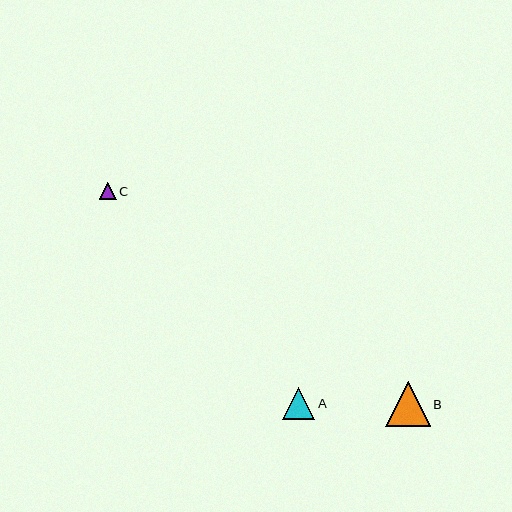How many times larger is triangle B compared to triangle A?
Triangle B is approximately 1.4 times the size of triangle A.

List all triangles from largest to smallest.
From largest to smallest: B, A, C.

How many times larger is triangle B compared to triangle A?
Triangle B is approximately 1.4 times the size of triangle A.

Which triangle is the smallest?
Triangle C is the smallest with a size of approximately 17 pixels.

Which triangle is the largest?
Triangle B is the largest with a size of approximately 44 pixels.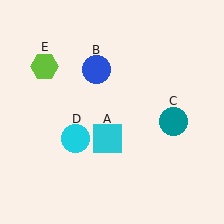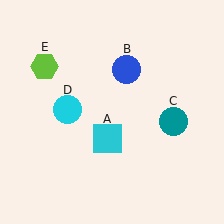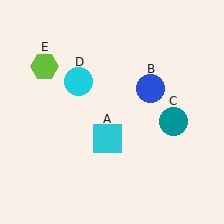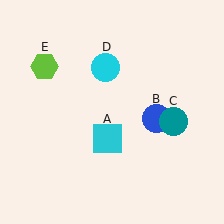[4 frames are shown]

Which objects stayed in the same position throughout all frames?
Cyan square (object A) and teal circle (object C) and lime hexagon (object E) remained stationary.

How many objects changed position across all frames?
2 objects changed position: blue circle (object B), cyan circle (object D).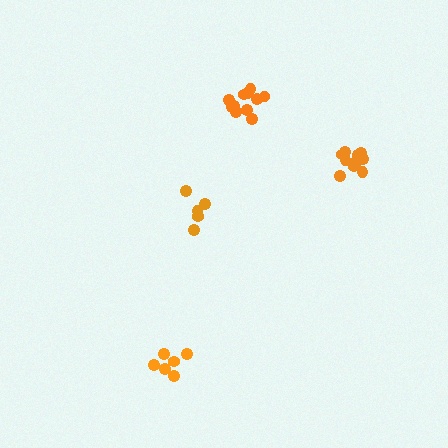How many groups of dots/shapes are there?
There are 4 groups.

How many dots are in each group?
Group 1: 5 dots, Group 2: 6 dots, Group 3: 11 dots, Group 4: 10 dots (32 total).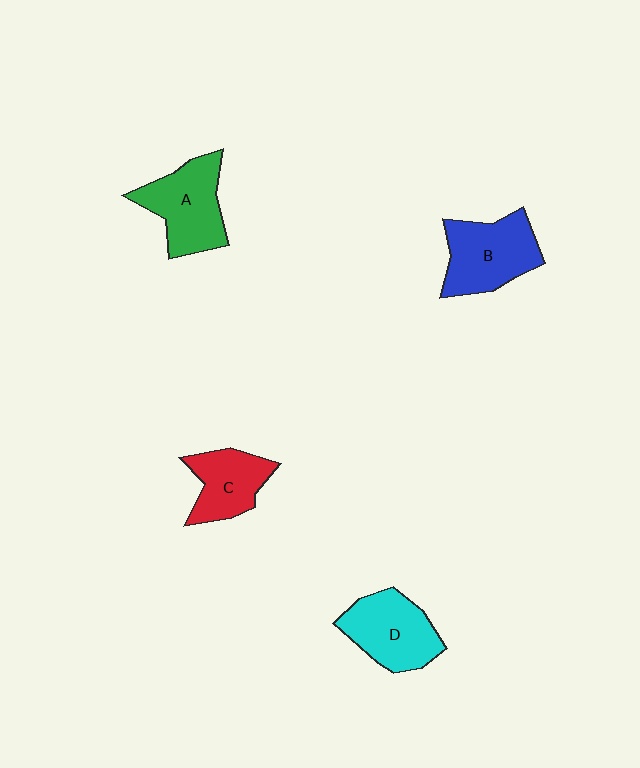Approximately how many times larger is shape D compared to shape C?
Approximately 1.3 times.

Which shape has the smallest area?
Shape C (red).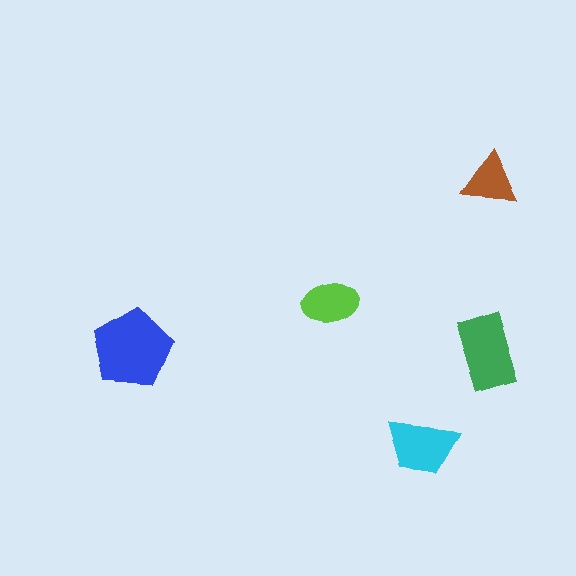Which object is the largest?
The blue pentagon.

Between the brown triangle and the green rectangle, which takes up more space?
The green rectangle.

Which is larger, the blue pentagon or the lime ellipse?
The blue pentagon.